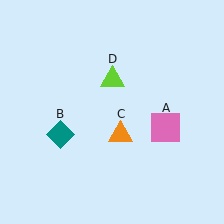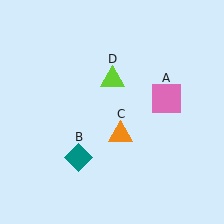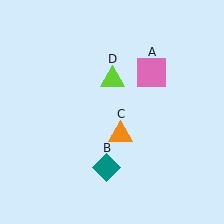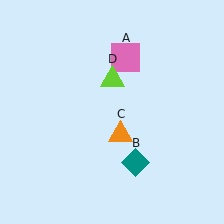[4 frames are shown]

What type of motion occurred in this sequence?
The pink square (object A), teal diamond (object B) rotated counterclockwise around the center of the scene.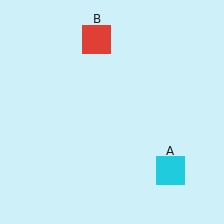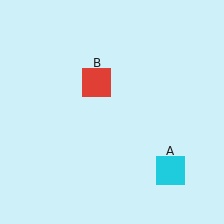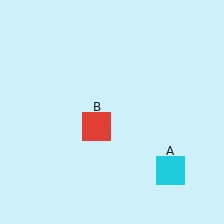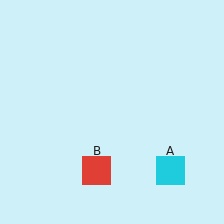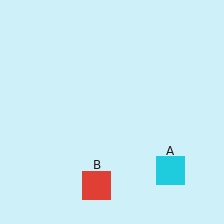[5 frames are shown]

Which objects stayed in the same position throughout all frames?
Cyan square (object A) remained stationary.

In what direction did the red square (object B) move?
The red square (object B) moved down.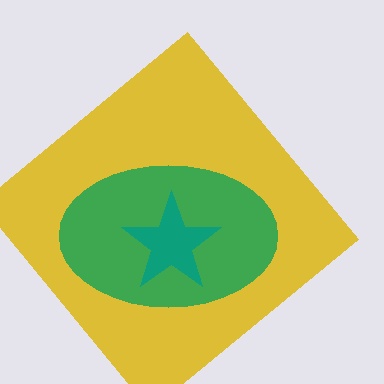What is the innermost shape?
The teal star.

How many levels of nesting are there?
3.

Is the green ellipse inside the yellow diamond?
Yes.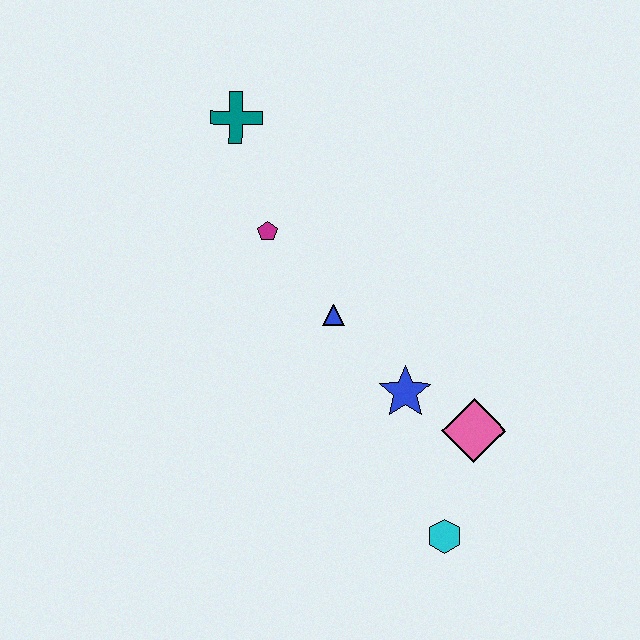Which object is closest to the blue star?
The pink diamond is closest to the blue star.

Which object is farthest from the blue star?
The teal cross is farthest from the blue star.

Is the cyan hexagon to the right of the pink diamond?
No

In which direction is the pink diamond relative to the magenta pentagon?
The pink diamond is to the right of the magenta pentagon.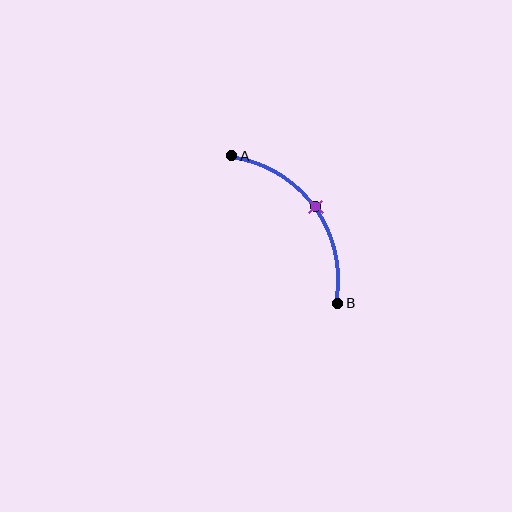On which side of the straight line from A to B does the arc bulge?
The arc bulges above and to the right of the straight line connecting A and B.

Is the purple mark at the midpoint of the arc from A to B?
Yes. The purple mark lies on the arc at equal arc-length from both A and B — it is the arc midpoint.